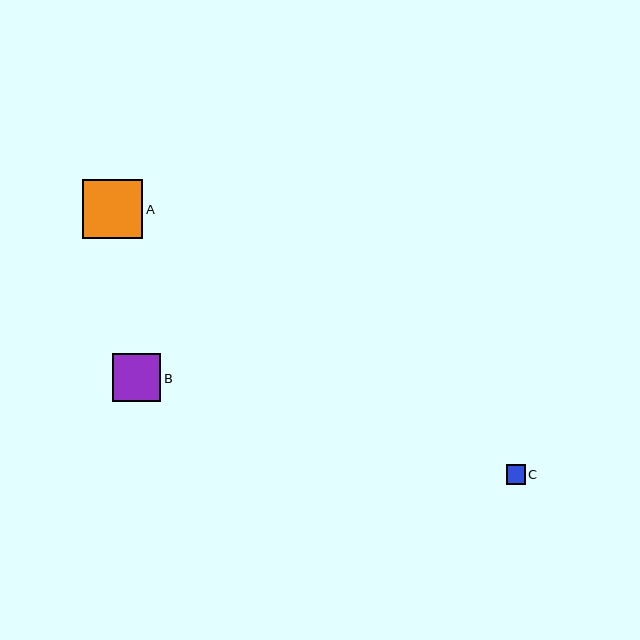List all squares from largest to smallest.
From largest to smallest: A, B, C.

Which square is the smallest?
Square C is the smallest with a size of approximately 19 pixels.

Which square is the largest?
Square A is the largest with a size of approximately 60 pixels.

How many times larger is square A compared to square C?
Square A is approximately 3.1 times the size of square C.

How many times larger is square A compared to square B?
Square A is approximately 1.2 times the size of square B.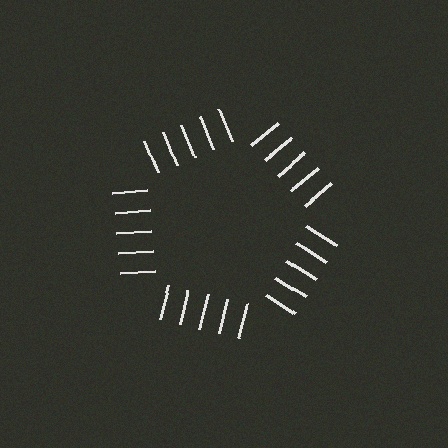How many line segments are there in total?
25 — 5 along each of the 5 edges.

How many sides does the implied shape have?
5 sides — the line-ends trace a pentagon.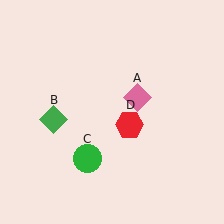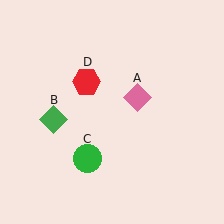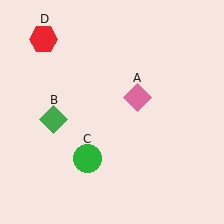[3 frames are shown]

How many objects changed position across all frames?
1 object changed position: red hexagon (object D).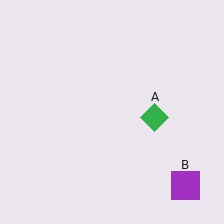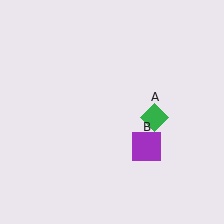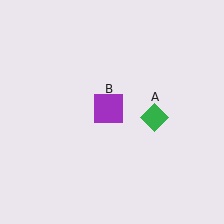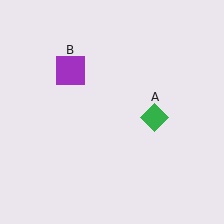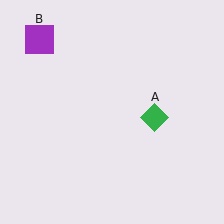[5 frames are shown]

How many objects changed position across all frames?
1 object changed position: purple square (object B).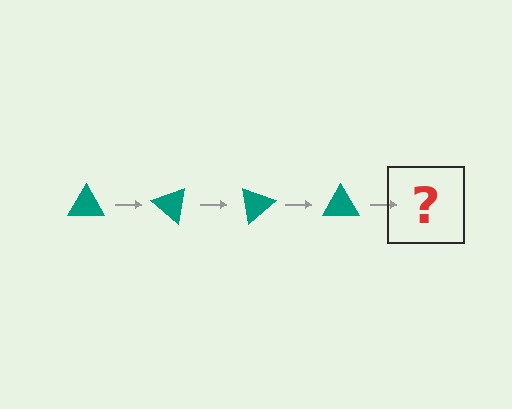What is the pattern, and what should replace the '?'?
The pattern is that the triangle rotates 40 degrees each step. The '?' should be a teal triangle rotated 160 degrees.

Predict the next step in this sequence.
The next step is a teal triangle rotated 160 degrees.